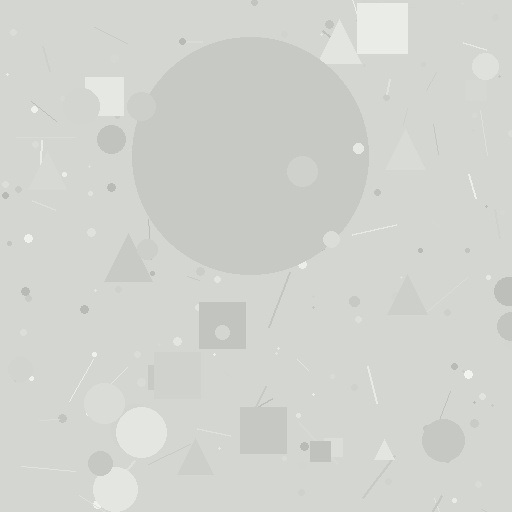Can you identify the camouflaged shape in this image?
The camouflaged shape is a circle.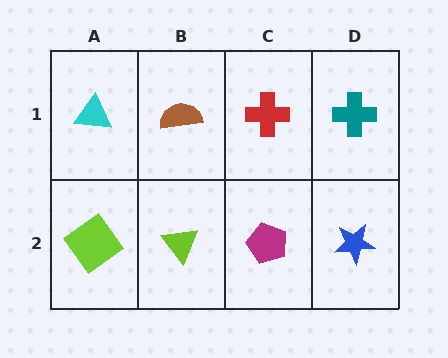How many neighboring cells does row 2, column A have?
2.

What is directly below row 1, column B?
A lime triangle.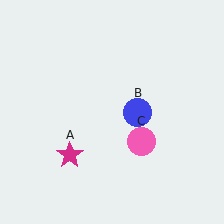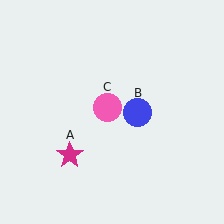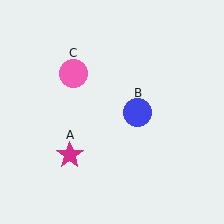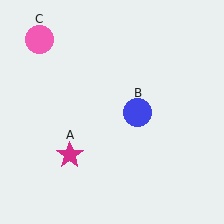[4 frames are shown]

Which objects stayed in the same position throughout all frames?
Magenta star (object A) and blue circle (object B) remained stationary.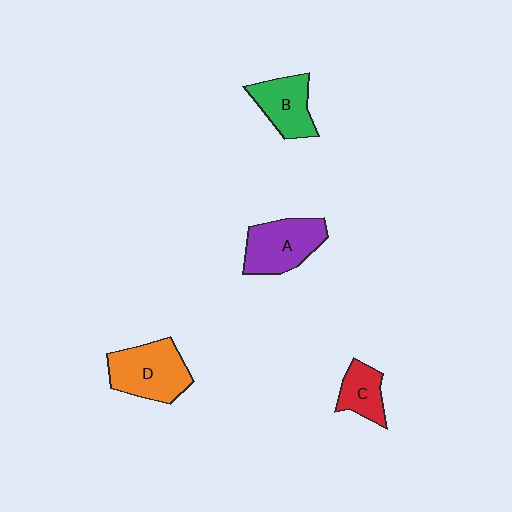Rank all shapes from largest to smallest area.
From largest to smallest: D (orange), A (purple), B (green), C (red).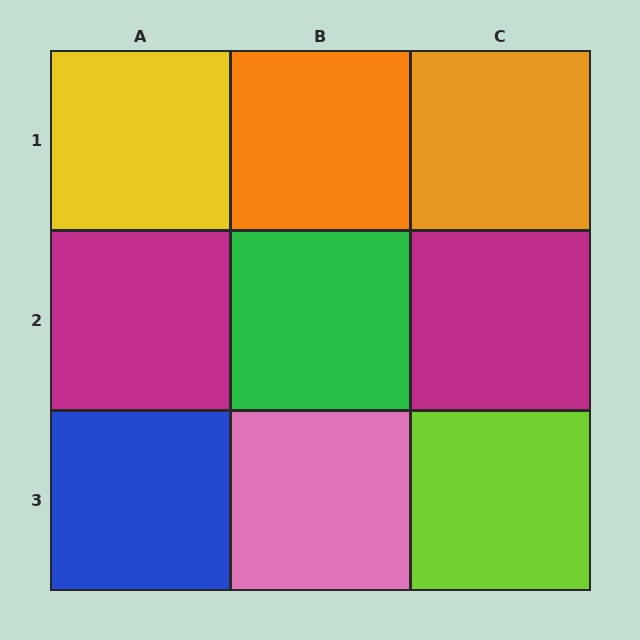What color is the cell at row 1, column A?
Yellow.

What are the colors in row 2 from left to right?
Magenta, green, magenta.